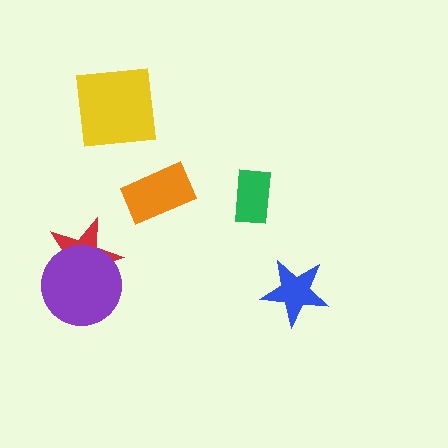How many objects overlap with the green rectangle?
0 objects overlap with the green rectangle.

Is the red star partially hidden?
Yes, it is partially covered by another shape.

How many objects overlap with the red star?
1 object overlaps with the red star.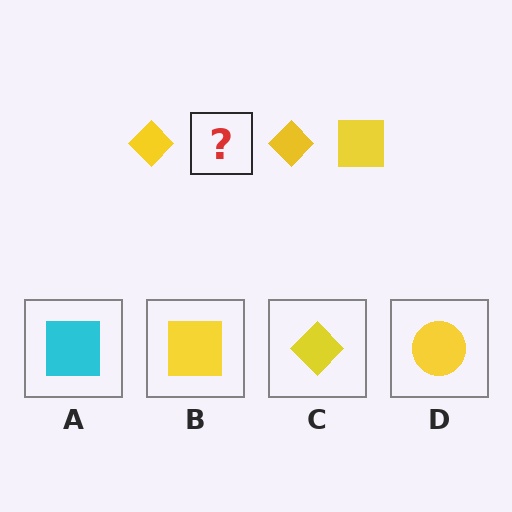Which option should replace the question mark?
Option B.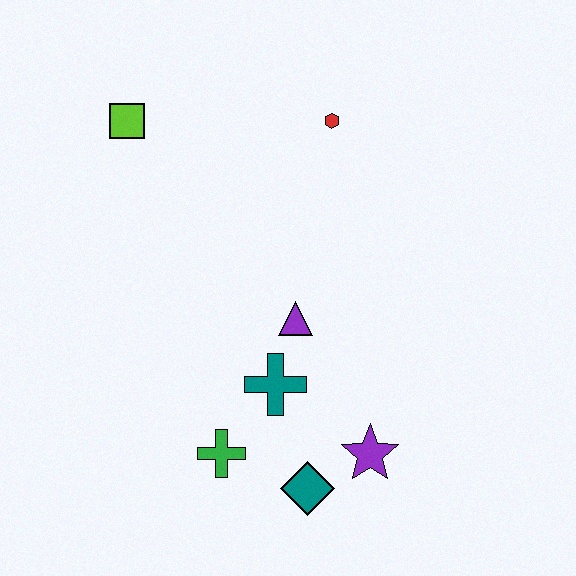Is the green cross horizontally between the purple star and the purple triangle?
No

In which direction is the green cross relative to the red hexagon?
The green cross is below the red hexagon.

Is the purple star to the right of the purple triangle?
Yes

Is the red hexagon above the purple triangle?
Yes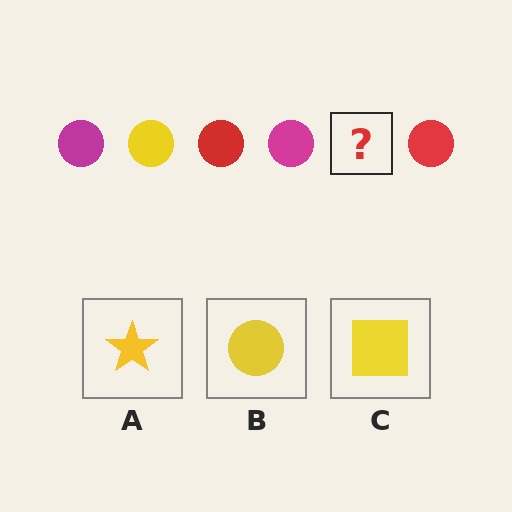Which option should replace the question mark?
Option B.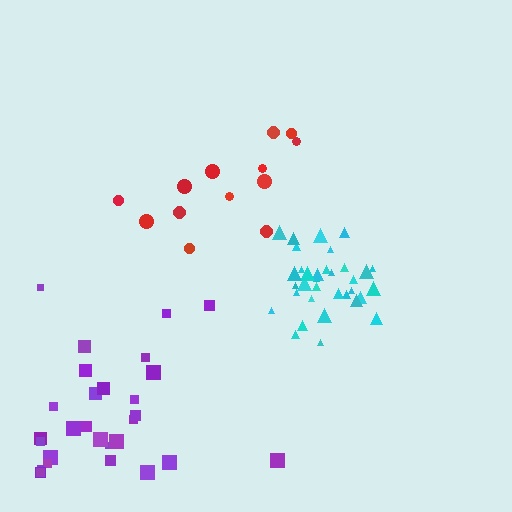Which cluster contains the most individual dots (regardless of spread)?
Cyan (34).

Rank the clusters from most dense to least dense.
cyan, red, purple.